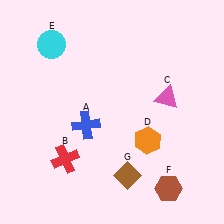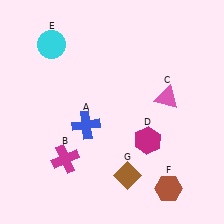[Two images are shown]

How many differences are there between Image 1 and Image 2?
There are 2 differences between the two images.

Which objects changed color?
B changed from red to magenta. D changed from orange to magenta.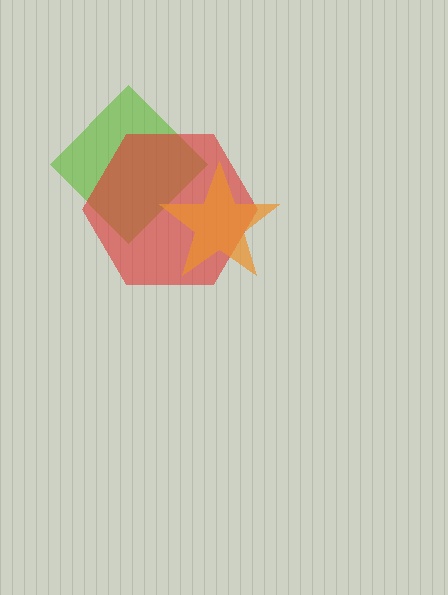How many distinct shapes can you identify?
There are 3 distinct shapes: a lime diamond, a red hexagon, an orange star.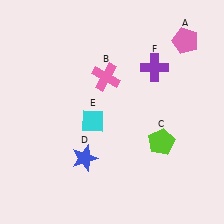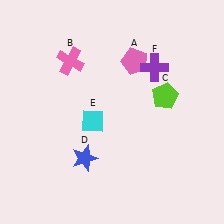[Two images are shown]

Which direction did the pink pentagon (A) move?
The pink pentagon (A) moved left.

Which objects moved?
The objects that moved are: the pink pentagon (A), the pink cross (B), the lime pentagon (C).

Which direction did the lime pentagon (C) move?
The lime pentagon (C) moved up.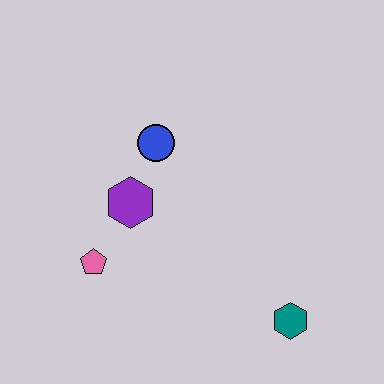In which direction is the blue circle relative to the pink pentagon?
The blue circle is above the pink pentagon.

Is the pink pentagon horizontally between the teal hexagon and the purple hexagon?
No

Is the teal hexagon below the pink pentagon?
Yes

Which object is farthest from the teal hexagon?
The blue circle is farthest from the teal hexagon.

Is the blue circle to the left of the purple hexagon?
No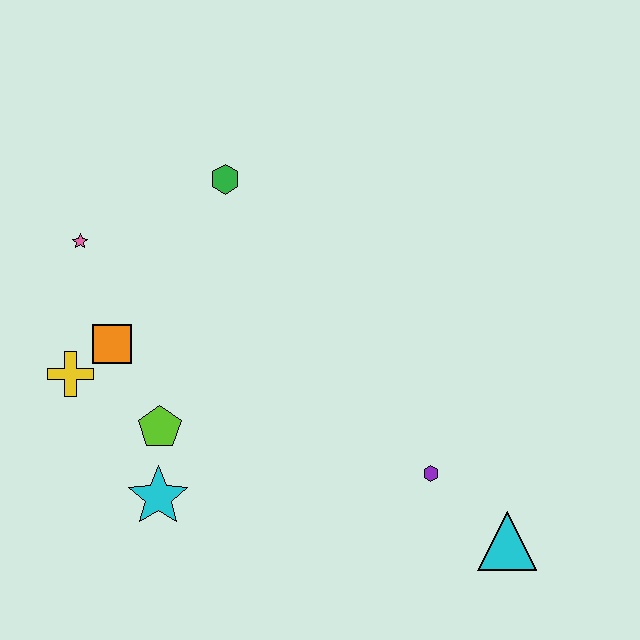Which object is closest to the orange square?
The yellow cross is closest to the orange square.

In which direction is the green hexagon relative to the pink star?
The green hexagon is to the right of the pink star.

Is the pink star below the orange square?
No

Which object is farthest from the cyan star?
The cyan triangle is farthest from the cyan star.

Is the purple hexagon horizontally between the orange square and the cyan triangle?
Yes